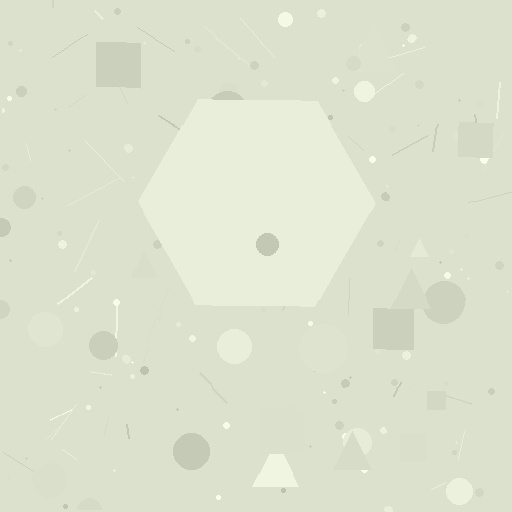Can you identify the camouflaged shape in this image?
The camouflaged shape is a hexagon.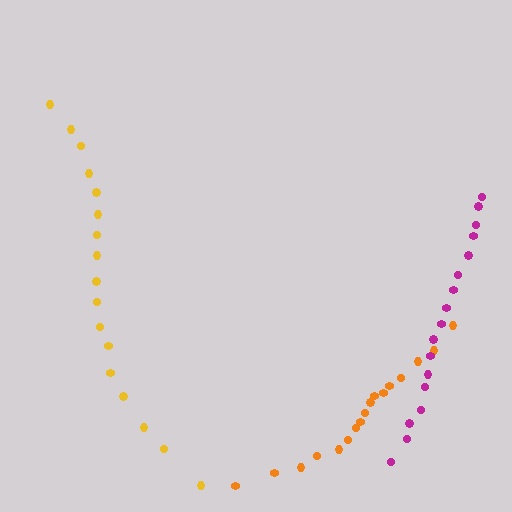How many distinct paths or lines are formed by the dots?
There are 3 distinct paths.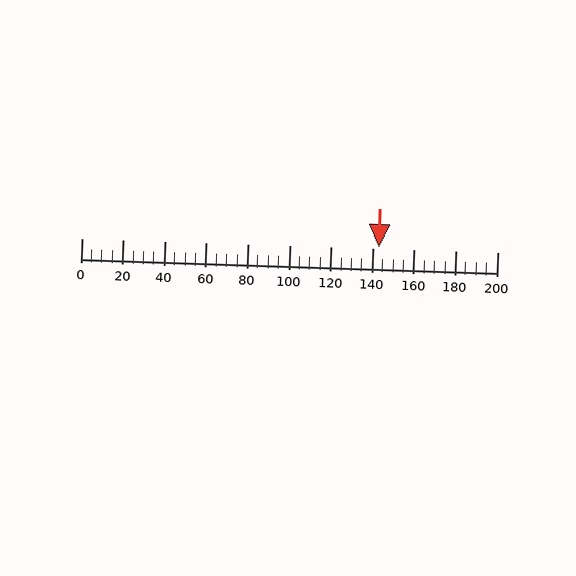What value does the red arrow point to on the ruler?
The red arrow points to approximately 143.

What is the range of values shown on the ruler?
The ruler shows values from 0 to 200.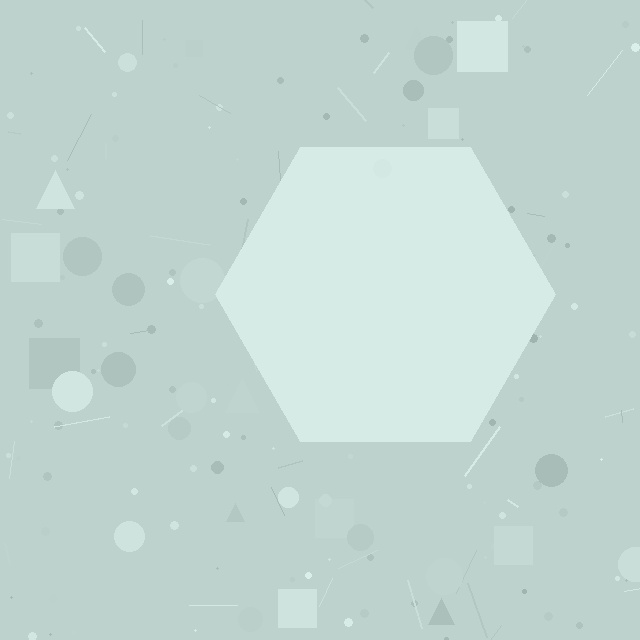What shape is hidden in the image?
A hexagon is hidden in the image.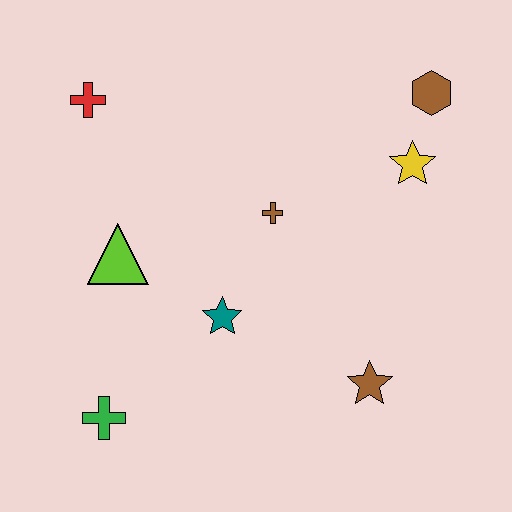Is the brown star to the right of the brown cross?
Yes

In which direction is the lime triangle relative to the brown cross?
The lime triangle is to the left of the brown cross.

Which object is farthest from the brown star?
The red cross is farthest from the brown star.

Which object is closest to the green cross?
The teal star is closest to the green cross.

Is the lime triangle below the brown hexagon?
Yes